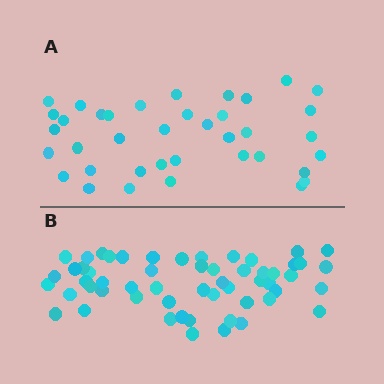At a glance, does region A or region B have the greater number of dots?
Region B (the bottom region) has more dots.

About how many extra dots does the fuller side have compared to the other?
Region B has approximately 20 more dots than region A.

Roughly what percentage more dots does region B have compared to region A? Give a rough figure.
About 45% more.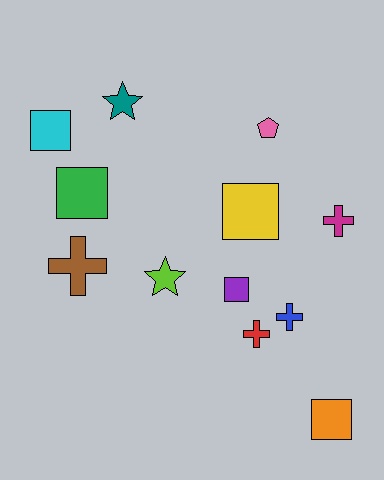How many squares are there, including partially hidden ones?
There are 5 squares.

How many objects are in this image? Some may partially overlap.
There are 12 objects.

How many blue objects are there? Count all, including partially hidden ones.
There is 1 blue object.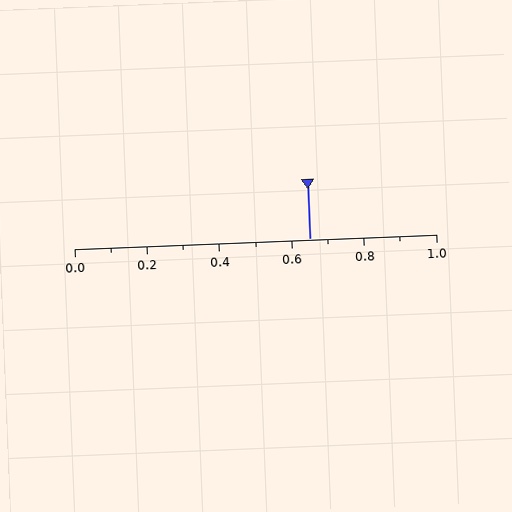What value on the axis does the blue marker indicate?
The marker indicates approximately 0.65.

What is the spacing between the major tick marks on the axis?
The major ticks are spaced 0.2 apart.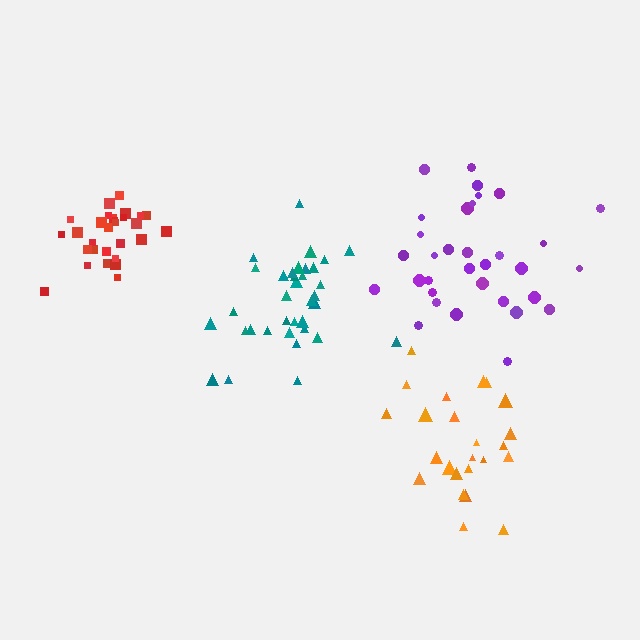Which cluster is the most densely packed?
Red.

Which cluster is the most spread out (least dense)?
Purple.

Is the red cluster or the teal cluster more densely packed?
Red.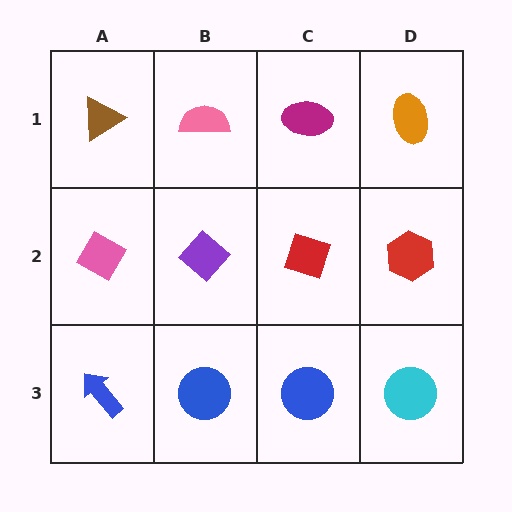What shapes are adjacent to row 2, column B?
A pink semicircle (row 1, column B), a blue circle (row 3, column B), a pink diamond (row 2, column A), a red diamond (row 2, column C).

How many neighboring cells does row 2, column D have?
3.